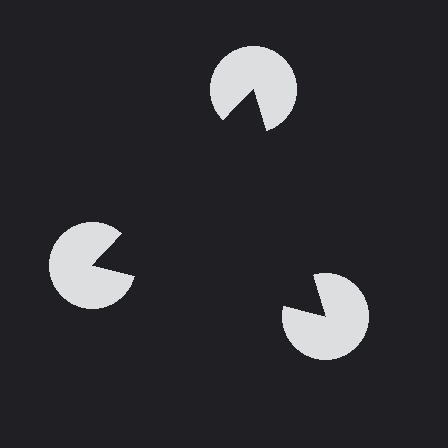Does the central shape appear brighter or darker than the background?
It typically appears slightly darker than the background, even though no actual brightness change is drawn.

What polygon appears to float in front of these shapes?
An illusory triangle — its edges are inferred from the aligned wedge cuts in the pac-man discs, not physically drawn.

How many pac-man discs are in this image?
There are 3 — one at each vertex of the illusory triangle.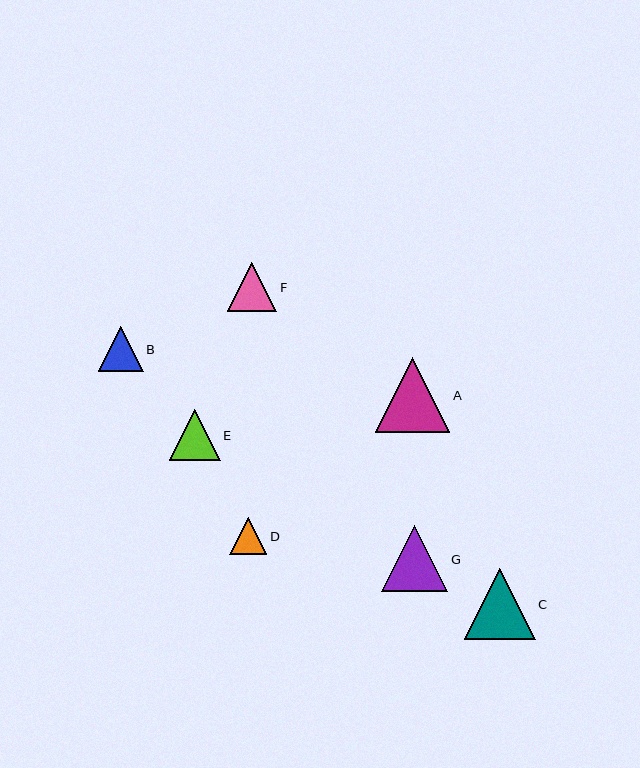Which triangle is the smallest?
Triangle D is the smallest with a size of approximately 37 pixels.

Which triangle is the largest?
Triangle A is the largest with a size of approximately 75 pixels.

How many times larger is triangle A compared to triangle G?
Triangle A is approximately 1.1 times the size of triangle G.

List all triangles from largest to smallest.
From largest to smallest: A, C, G, E, F, B, D.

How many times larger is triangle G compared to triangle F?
Triangle G is approximately 1.3 times the size of triangle F.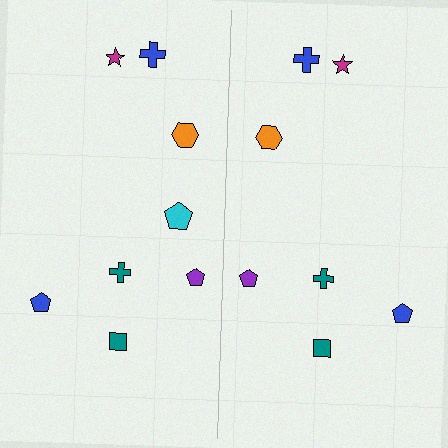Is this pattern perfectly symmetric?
No, the pattern is not perfectly symmetric. A cyan pentagon is missing from the right side.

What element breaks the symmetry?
A cyan pentagon is missing from the right side.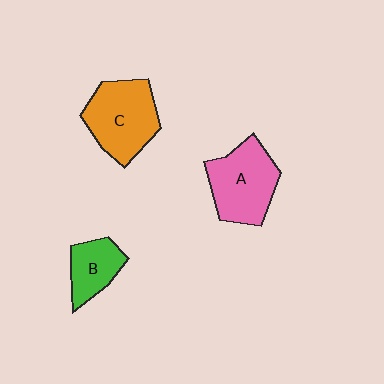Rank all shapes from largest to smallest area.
From largest to smallest: C (orange), A (pink), B (green).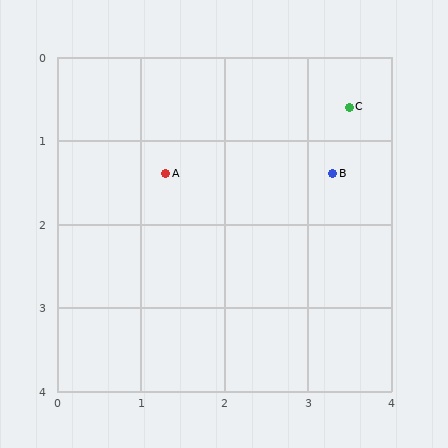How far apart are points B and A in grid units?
Points B and A are about 2.0 grid units apart.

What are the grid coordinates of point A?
Point A is at approximately (1.3, 1.4).